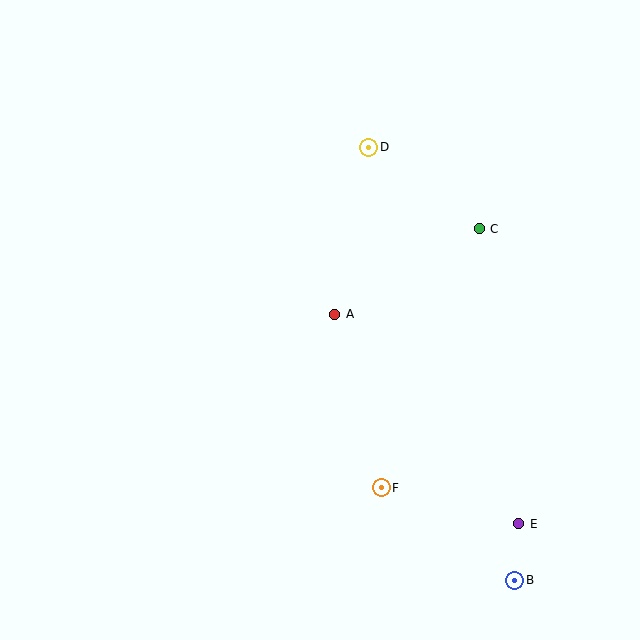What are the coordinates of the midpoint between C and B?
The midpoint between C and B is at (497, 404).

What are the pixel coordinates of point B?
Point B is at (515, 580).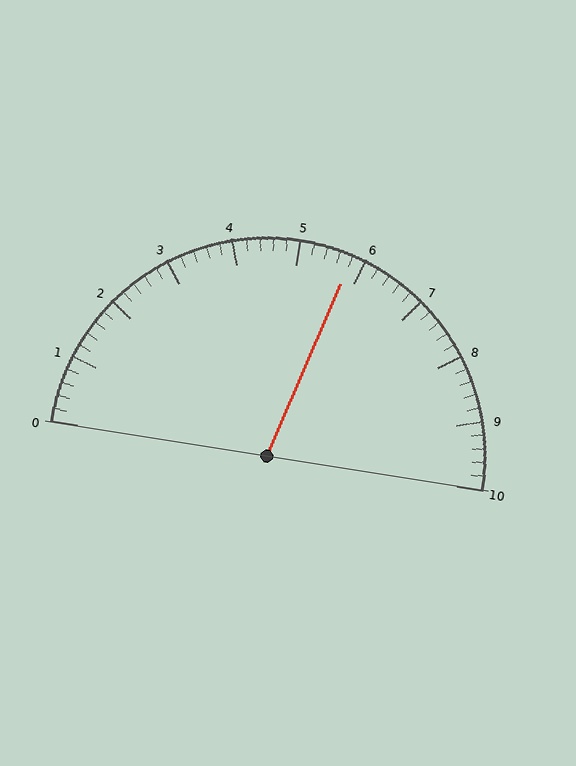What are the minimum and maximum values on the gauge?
The gauge ranges from 0 to 10.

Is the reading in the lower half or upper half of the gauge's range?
The reading is in the upper half of the range (0 to 10).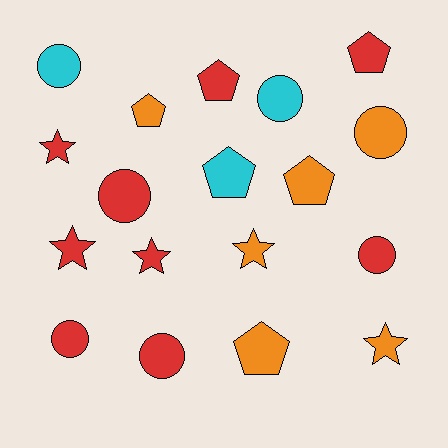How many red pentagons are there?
There are 2 red pentagons.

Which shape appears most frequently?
Circle, with 7 objects.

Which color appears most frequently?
Red, with 9 objects.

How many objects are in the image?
There are 18 objects.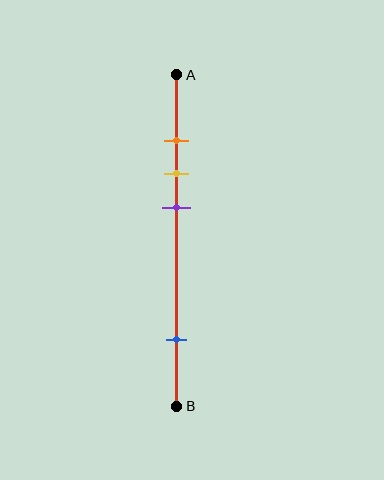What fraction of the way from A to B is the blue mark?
The blue mark is approximately 80% (0.8) of the way from A to B.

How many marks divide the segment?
There are 4 marks dividing the segment.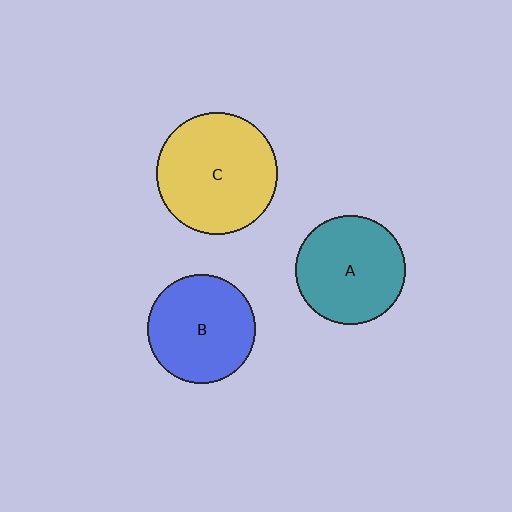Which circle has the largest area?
Circle C (yellow).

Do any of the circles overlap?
No, none of the circles overlap.